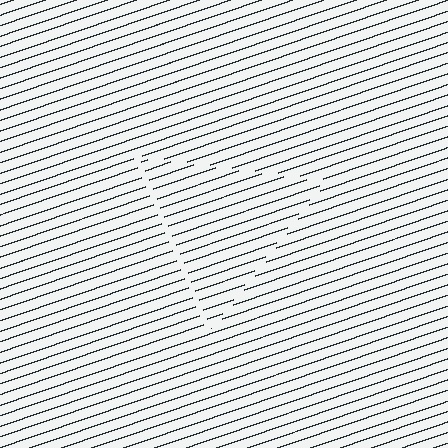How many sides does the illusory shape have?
3 sides — the line-ends trace a triangle.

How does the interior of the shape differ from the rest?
The interior of the shape contains the same grating, shifted by half a period — the contour is defined by the phase discontinuity where line-ends from the inner and outer gratings abut.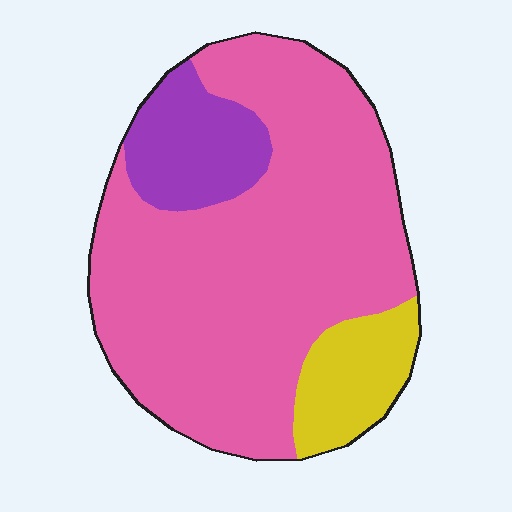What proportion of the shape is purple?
Purple covers 14% of the shape.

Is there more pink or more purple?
Pink.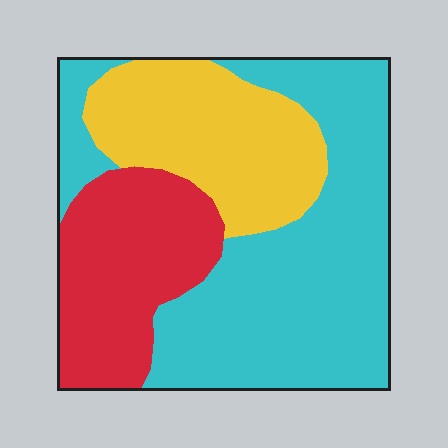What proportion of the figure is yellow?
Yellow takes up about one quarter (1/4) of the figure.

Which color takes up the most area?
Cyan, at roughly 50%.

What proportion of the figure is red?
Red takes up less than a quarter of the figure.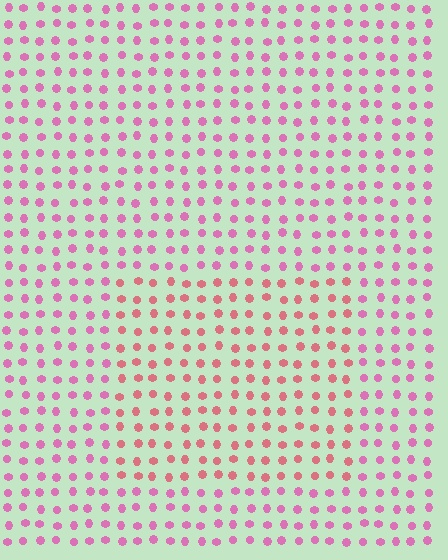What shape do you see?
I see a rectangle.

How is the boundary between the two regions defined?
The boundary is defined purely by a slight shift in hue (about 31 degrees). Spacing, size, and orientation are identical on both sides.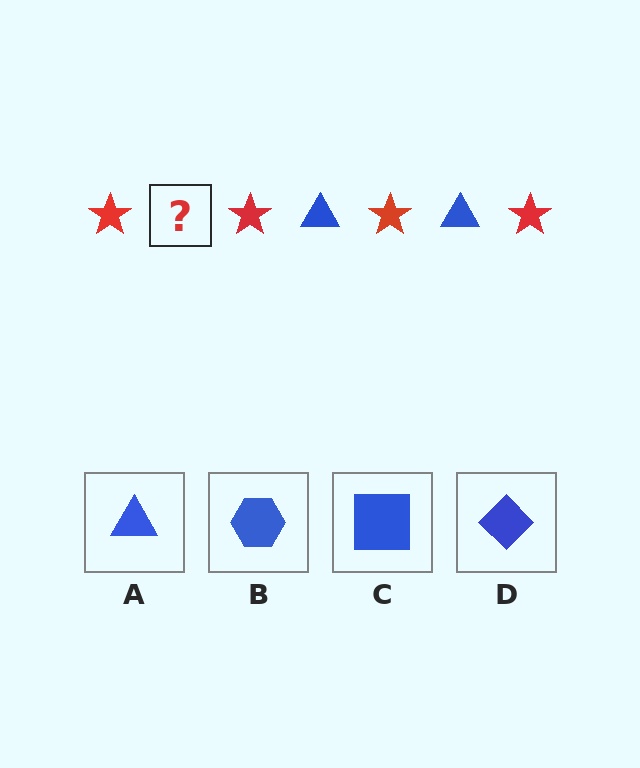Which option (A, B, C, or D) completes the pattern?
A.